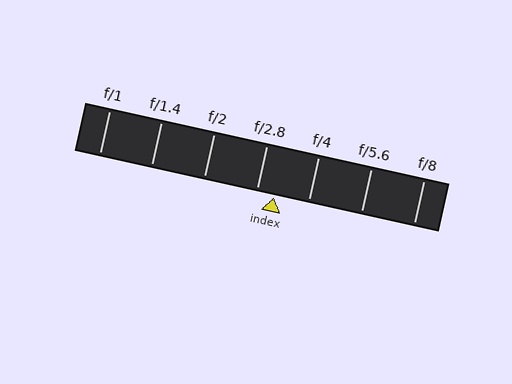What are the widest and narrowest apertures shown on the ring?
The widest aperture shown is f/1 and the narrowest is f/8.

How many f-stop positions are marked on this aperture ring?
There are 7 f-stop positions marked.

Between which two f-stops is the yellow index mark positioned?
The index mark is between f/2.8 and f/4.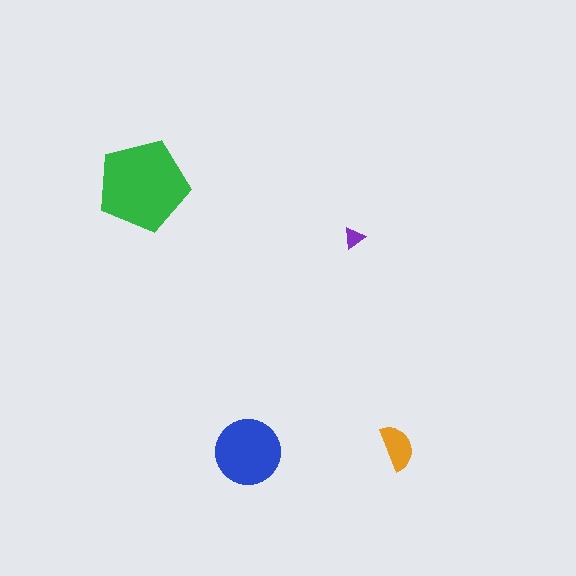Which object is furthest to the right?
The orange semicircle is rightmost.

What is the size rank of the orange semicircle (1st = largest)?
3rd.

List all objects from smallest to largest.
The purple triangle, the orange semicircle, the blue circle, the green pentagon.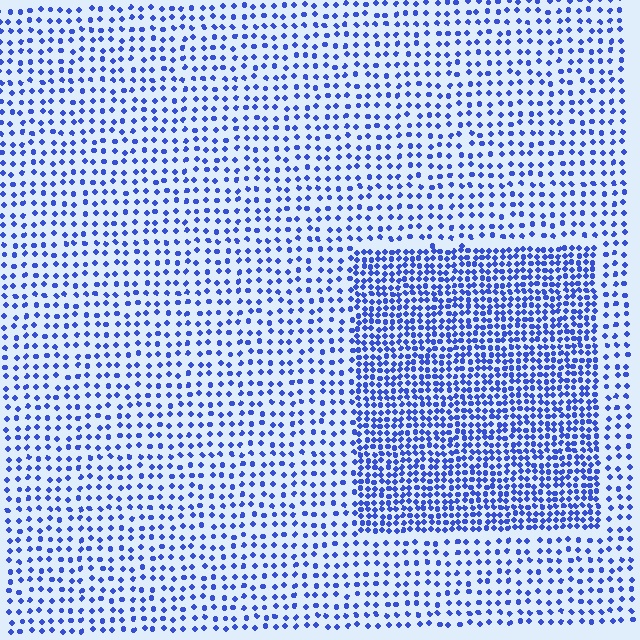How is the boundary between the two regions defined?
The boundary is defined by a change in element density (approximately 2.1x ratio). All elements are the same color, size, and shape.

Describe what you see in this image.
The image contains small blue elements arranged at two different densities. A rectangle-shaped region is visible where the elements are more densely packed than the surrounding area.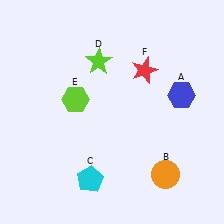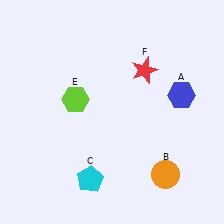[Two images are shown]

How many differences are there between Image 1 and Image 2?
There is 1 difference between the two images.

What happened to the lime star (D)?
The lime star (D) was removed in Image 2. It was in the top-left area of Image 1.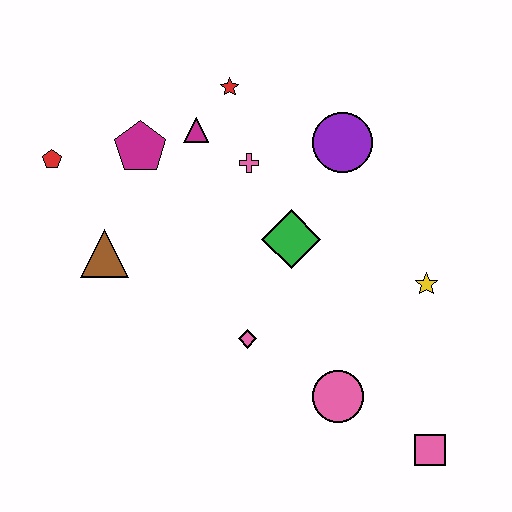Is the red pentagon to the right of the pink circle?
No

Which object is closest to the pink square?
The pink circle is closest to the pink square.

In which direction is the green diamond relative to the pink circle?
The green diamond is above the pink circle.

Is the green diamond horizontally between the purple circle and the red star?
Yes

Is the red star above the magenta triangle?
Yes